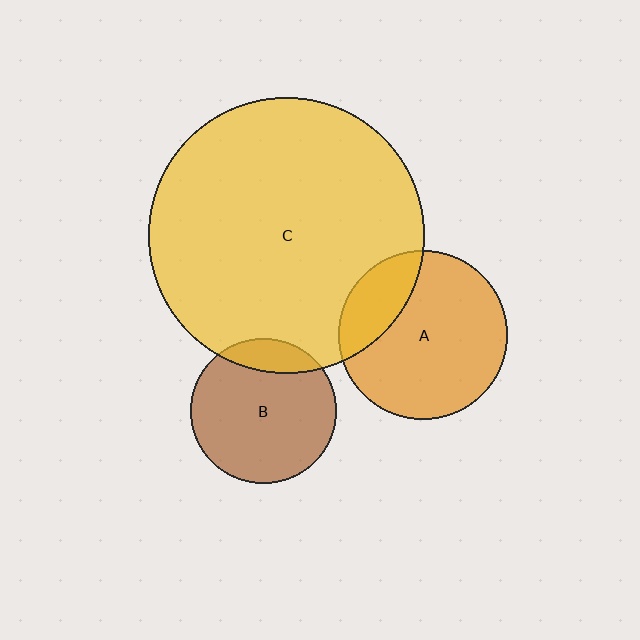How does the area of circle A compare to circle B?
Approximately 1.4 times.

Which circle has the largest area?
Circle C (yellow).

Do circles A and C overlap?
Yes.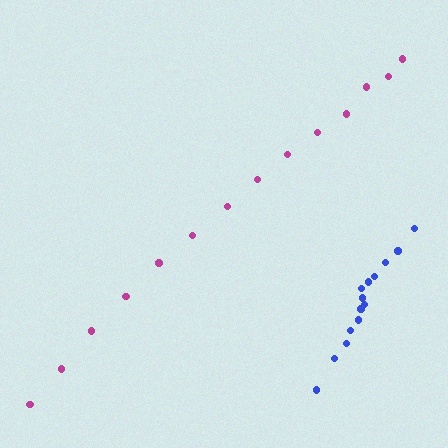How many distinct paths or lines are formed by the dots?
There are 2 distinct paths.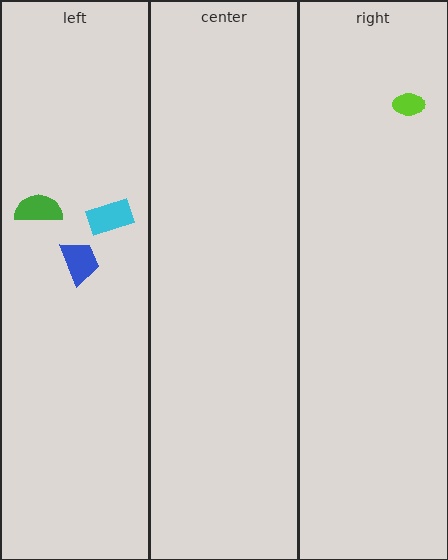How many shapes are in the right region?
1.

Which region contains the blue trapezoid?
The left region.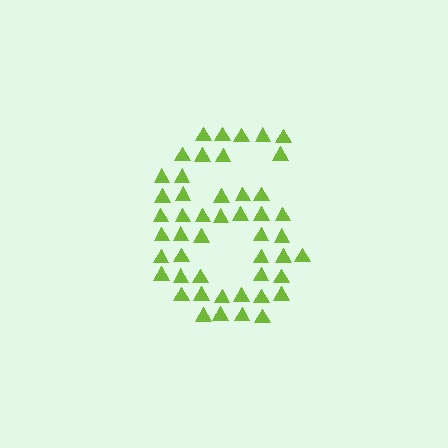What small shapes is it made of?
It is made of small triangles.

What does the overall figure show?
The overall figure shows the digit 6.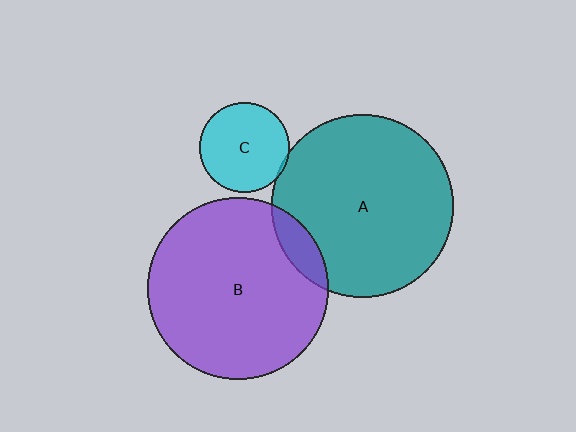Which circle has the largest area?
Circle A (teal).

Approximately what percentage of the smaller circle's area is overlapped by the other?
Approximately 5%.